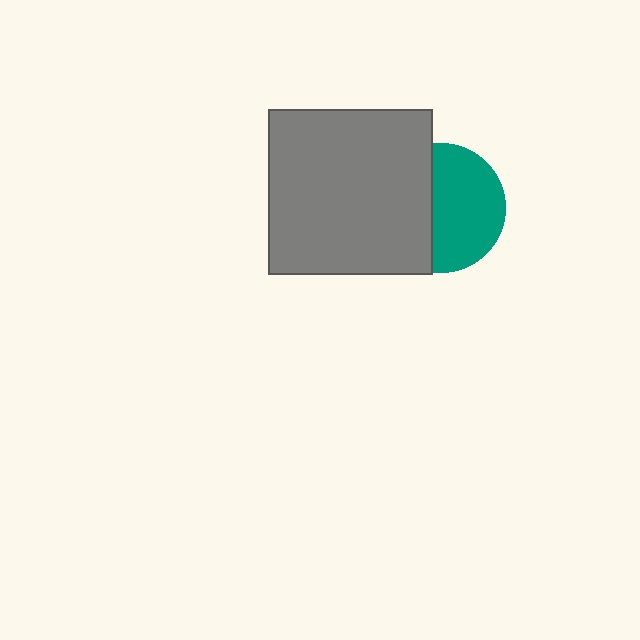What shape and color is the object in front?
The object in front is a gray square.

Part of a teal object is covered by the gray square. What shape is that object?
It is a circle.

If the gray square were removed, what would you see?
You would see the complete teal circle.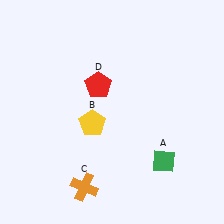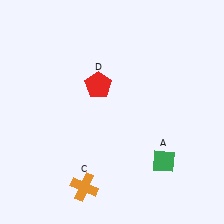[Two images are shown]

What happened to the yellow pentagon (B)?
The yellow pentagon (B) was removed in Image 2. It was in the bottom-left area of Image 1.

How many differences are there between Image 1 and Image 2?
There is 1 difference between the two images.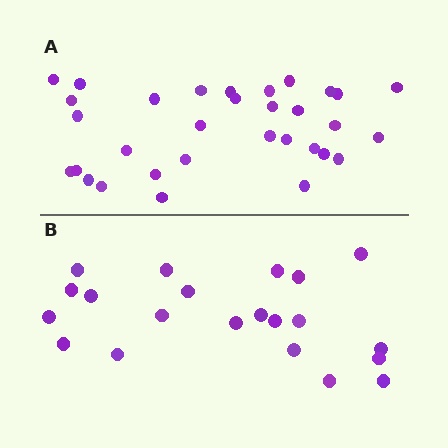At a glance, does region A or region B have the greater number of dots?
Region A (the top region) has more dots.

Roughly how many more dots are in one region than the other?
Region A has roughly 12 or so more dots than region B.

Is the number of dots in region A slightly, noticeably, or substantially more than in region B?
Region A has substantially more. The ratio is roughly 1.5 to 1.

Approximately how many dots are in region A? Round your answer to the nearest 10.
About 30 dots. (The exact count is 32, which rounds to 30.)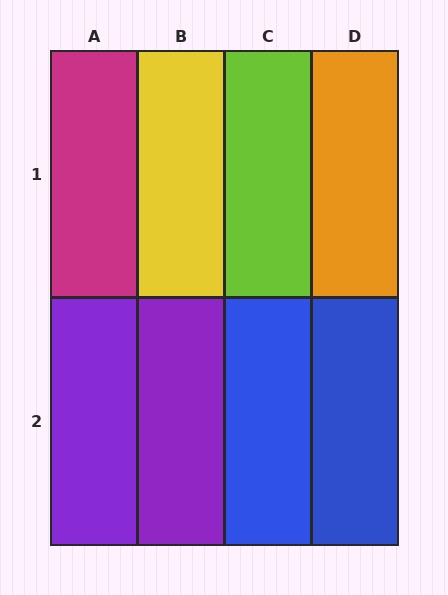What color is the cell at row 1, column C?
Lime.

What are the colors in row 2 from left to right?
Purple, purple, blue, blue.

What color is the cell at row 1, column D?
Orange.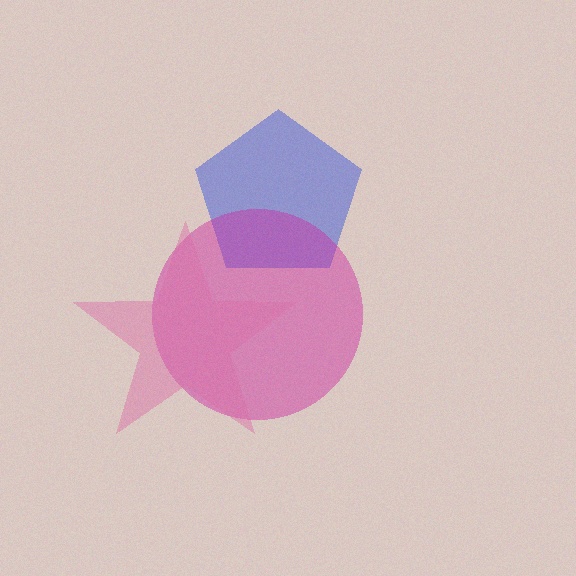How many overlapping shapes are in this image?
There are 3 overlapping shapes in the image.